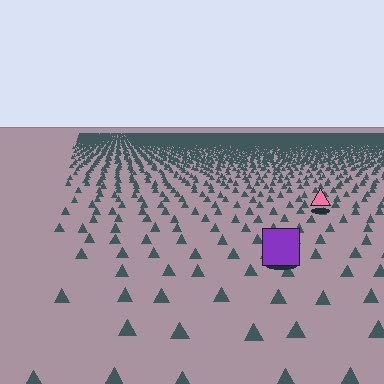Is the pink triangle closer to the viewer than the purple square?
No. The purple square is closer — you can tell from the texture gradient: the ground texture is coarser near it.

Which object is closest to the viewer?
The purple square is closest. The texture marks near it are larger and more spread out.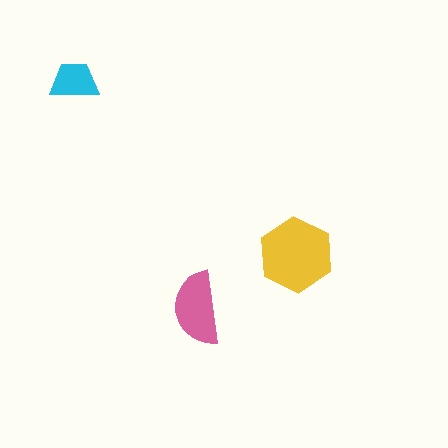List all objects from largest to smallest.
The yellow hexagon, the pink semicircle, the cyan trapezoid.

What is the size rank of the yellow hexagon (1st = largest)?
1st.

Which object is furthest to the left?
The cyan trapezoid is leftmost.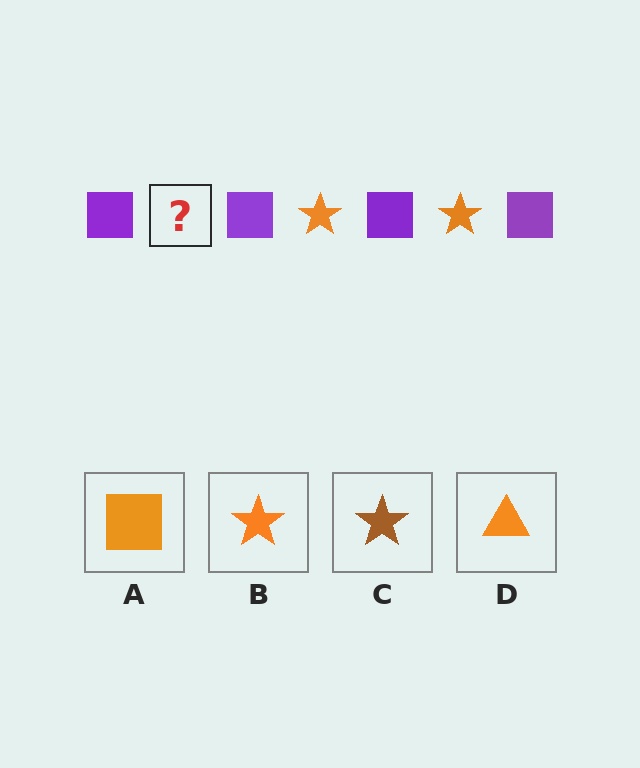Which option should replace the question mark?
Option B.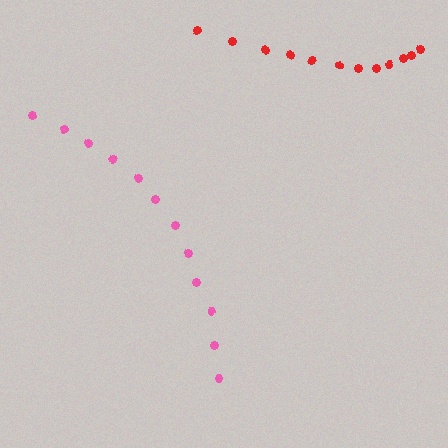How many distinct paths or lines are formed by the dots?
There are 2 distinct paths.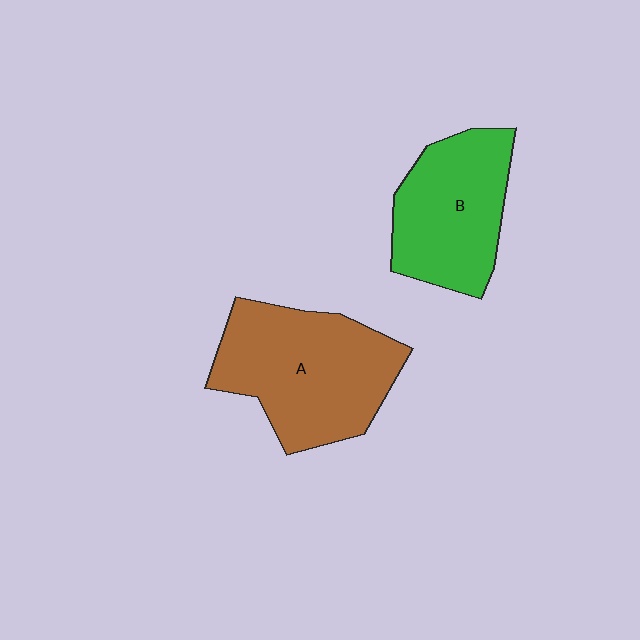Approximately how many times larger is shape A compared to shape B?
Approximately 1.3 times.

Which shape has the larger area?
Shape A (brown).